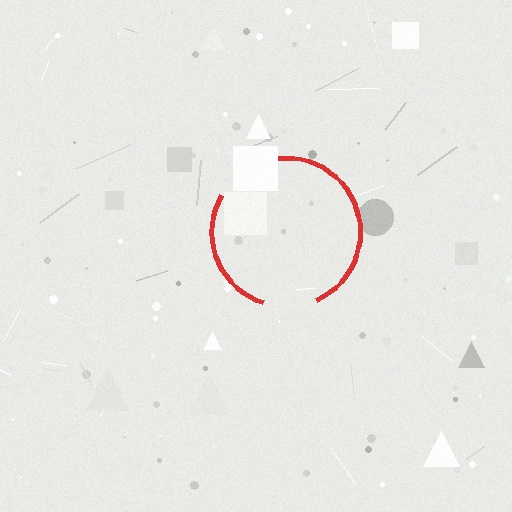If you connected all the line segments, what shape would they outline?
They would outline a circle.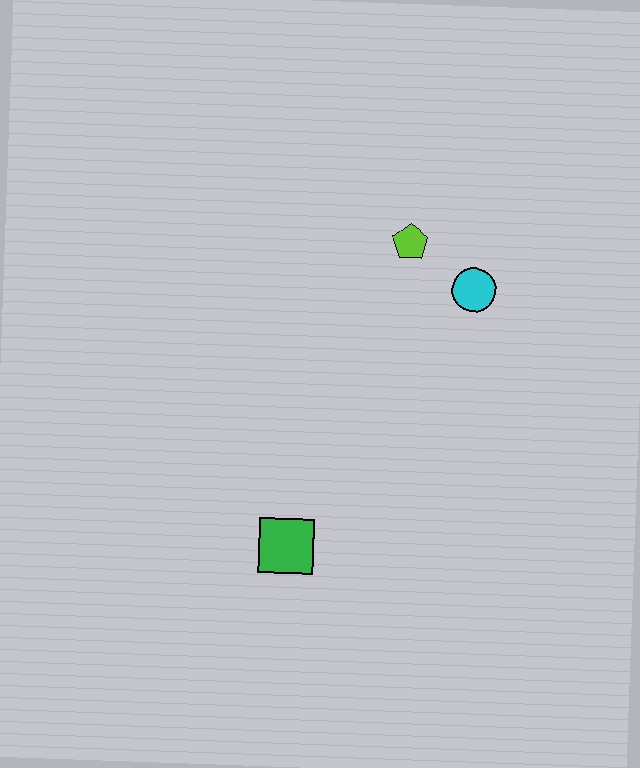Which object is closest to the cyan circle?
The lime pentagon is closest to the cyan circle.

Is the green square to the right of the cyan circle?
No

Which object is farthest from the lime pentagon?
The green square is farthest from the lime pentagon.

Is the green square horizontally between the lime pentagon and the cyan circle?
No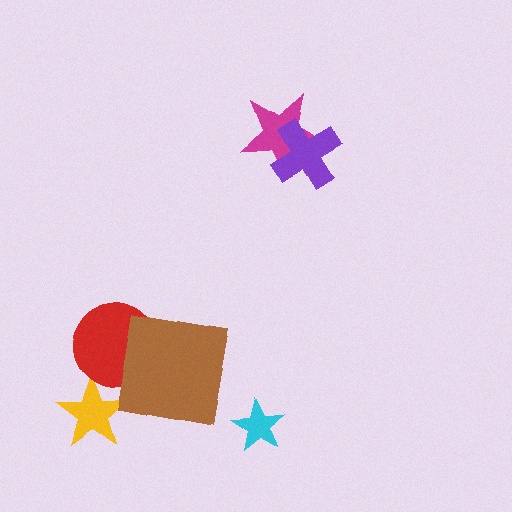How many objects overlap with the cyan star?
0 objects overlap with the cyan star.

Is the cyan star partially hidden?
No, no other shape covers it.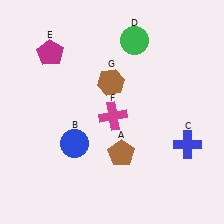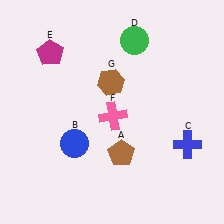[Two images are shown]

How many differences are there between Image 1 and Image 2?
There is 1 difference between the two images.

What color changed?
The cross (F) changed from magenta in Image 1 to pink in Image 2.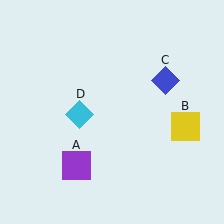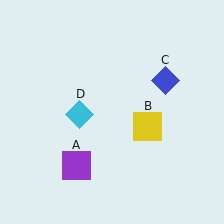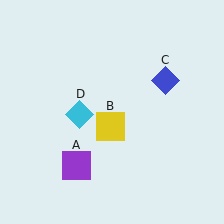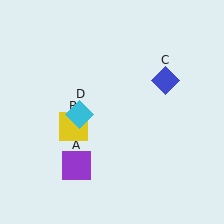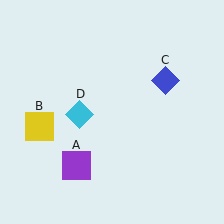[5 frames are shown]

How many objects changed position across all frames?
1 object changed position: yellow square (object B).